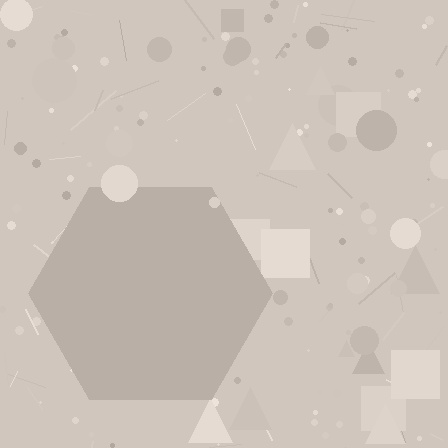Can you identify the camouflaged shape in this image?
The camouflaged shape is a hexagon.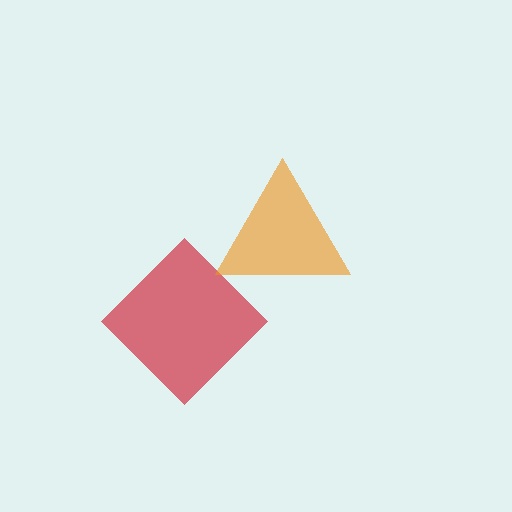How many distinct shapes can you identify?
There are 2 distinct shapes: a red diamond, an orange triangle.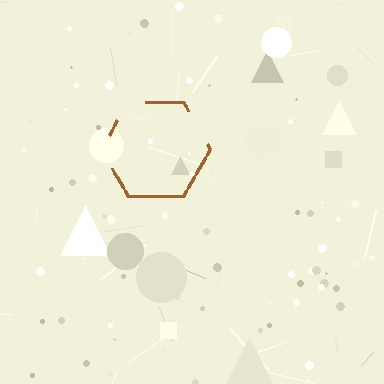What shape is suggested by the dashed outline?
The dashed outline suggests a hexagon.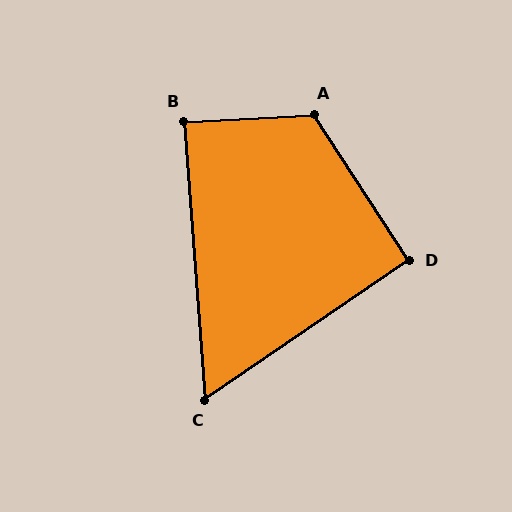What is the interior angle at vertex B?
Approximately 89 degrees (approximately right).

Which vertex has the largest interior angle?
A, at approximately 120 degrees.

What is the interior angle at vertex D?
Approximately 91 degrees (approximately right).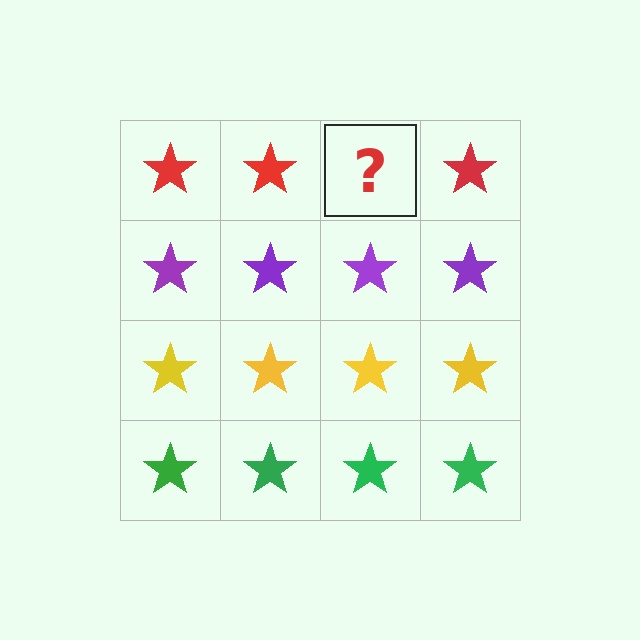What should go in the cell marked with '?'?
The missing cell should contain a red star.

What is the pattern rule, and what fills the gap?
The rule is that each row has a consistent color. The gap should be filled with a red star.